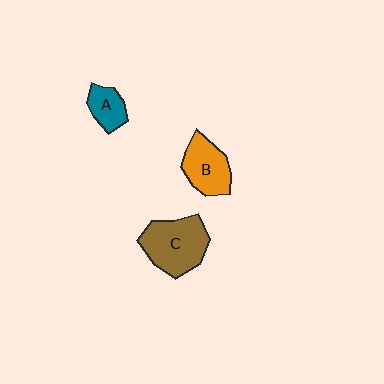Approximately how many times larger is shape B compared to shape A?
Approximately 1.6 times.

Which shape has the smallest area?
Shape A (teal).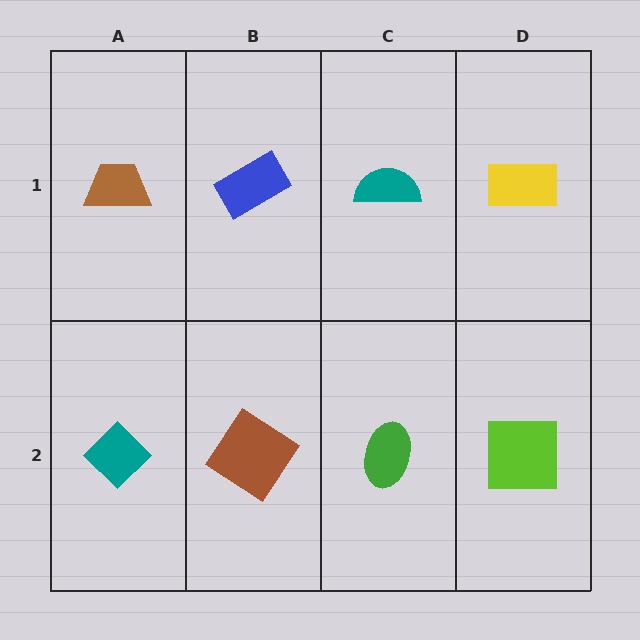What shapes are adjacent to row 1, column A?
A teal diamond (row 2, column A), a blue rectangle (row 1, column B).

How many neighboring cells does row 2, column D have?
2.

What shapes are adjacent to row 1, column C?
A green ellipse (row 2, column C), a blue rectangle (row 1, column B), a yellow rectangle (row 1, column D).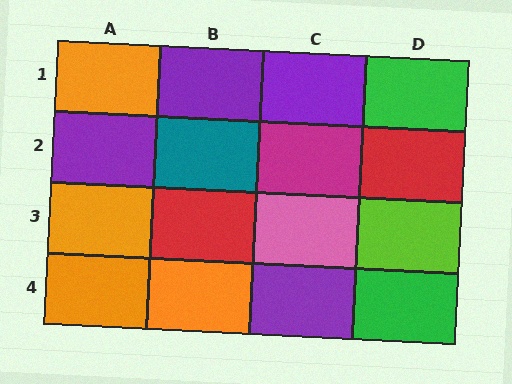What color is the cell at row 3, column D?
Lime.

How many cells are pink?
1 cell is pink.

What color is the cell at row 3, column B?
Red.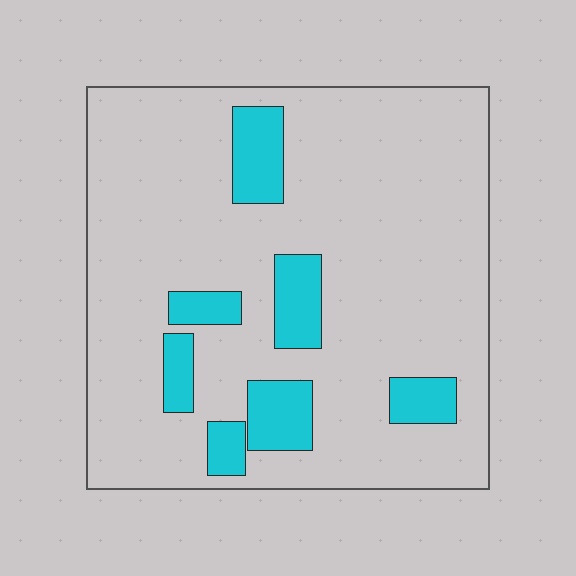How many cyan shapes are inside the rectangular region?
7.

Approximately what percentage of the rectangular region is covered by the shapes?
Approximately 15%.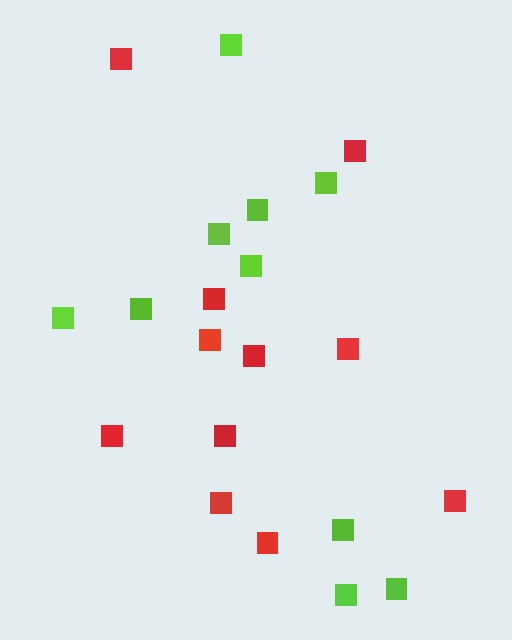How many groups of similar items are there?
There are 2 groups: one group of red squares (11) and one group of lime squares (10).